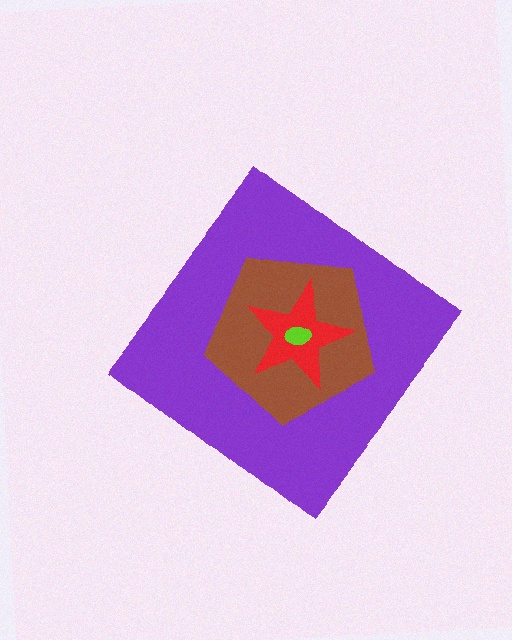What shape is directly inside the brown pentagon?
The red star.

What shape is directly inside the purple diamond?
The brown pentagon.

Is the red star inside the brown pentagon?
Yes.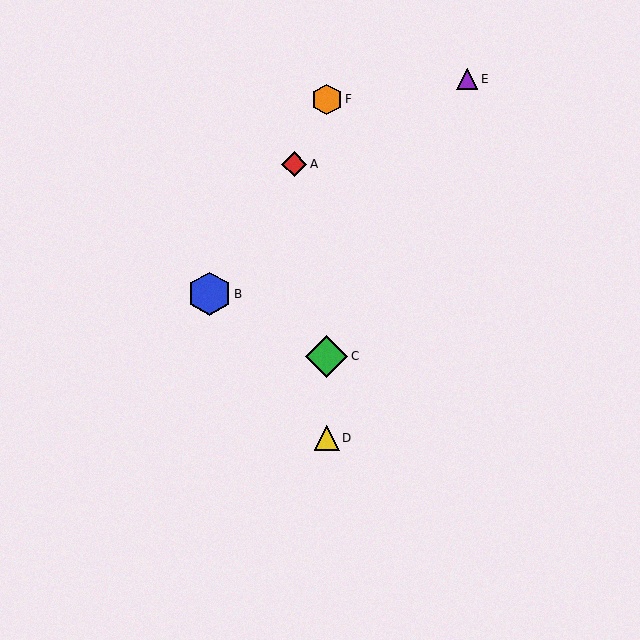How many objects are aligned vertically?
3 objects (C, D, F) are aligned vertically.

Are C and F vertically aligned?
Yes, both are at x≈327.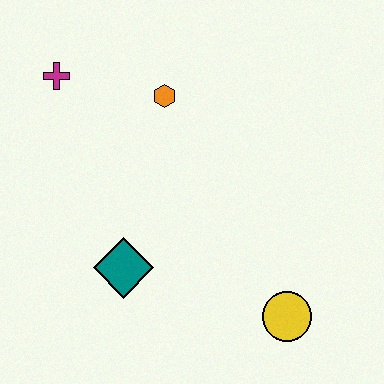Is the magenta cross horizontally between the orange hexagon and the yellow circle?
No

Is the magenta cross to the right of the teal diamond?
No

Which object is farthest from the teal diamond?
The magenta cross is farthest from the teal diamond.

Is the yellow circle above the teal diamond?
No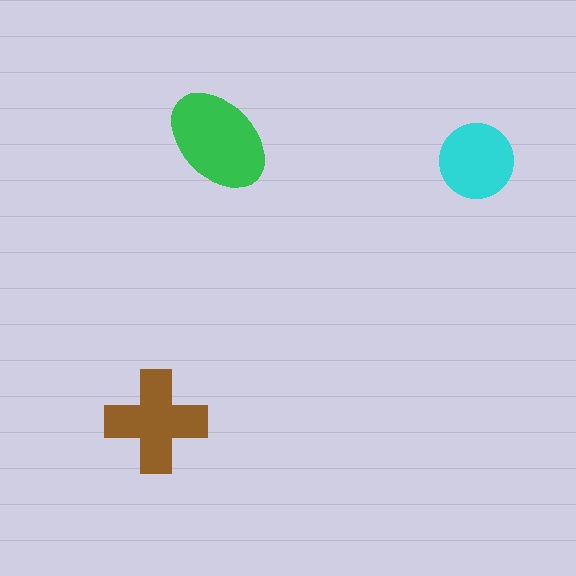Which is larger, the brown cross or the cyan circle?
The brown cross.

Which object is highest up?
The green ellipse is topmost.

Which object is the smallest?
The cyan circle.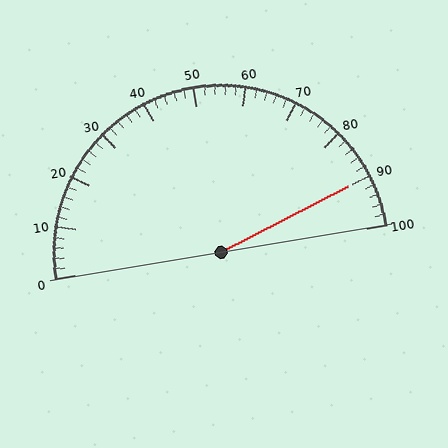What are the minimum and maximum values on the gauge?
The gauge ranges from 0 to 100.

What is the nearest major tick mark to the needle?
The nearest major tick mark is 90.